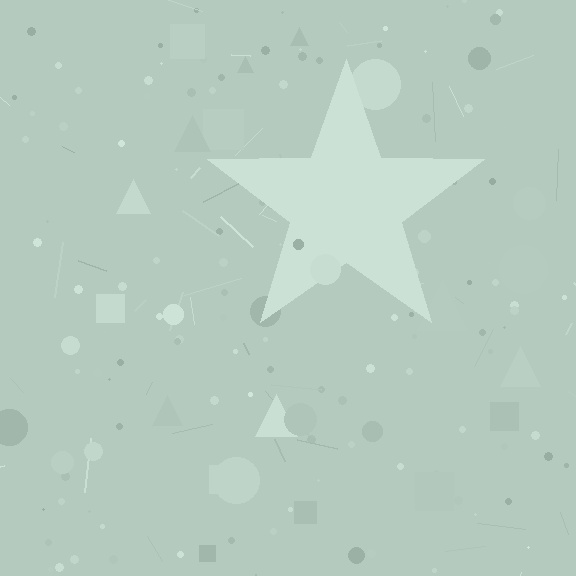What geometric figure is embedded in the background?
A star is embedded in the background.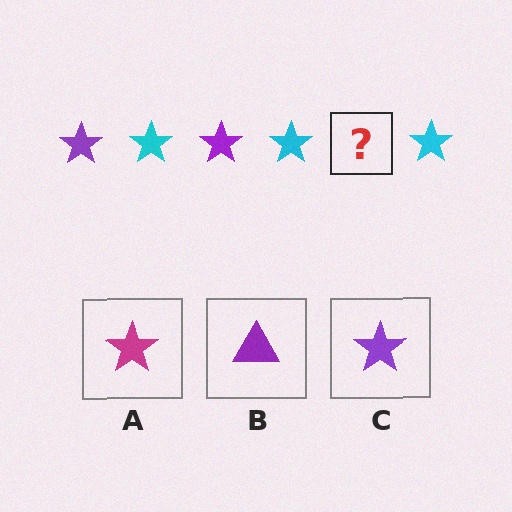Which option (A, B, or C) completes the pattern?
C.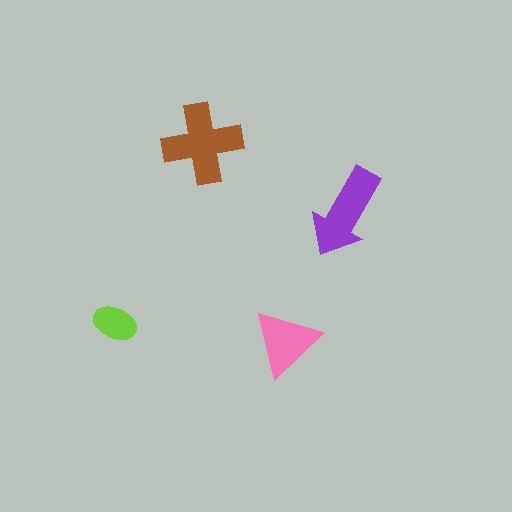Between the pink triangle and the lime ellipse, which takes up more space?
The pink triangle.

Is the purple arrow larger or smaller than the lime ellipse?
Larger.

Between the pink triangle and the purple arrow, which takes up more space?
The purple arrow.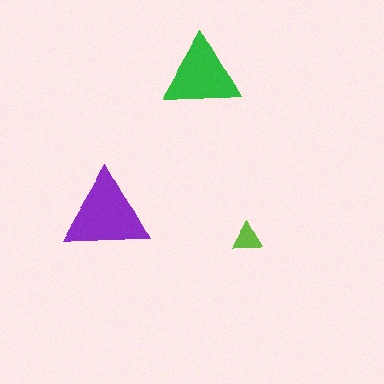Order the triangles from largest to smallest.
the purple one, the green one, the lime one.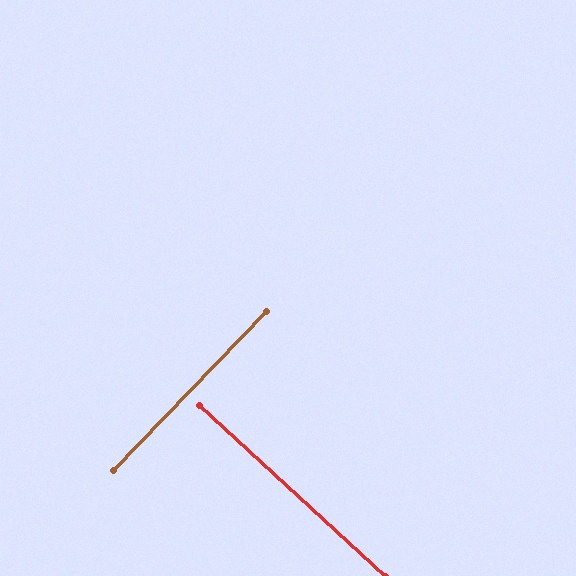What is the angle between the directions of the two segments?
Approximately 89 degrees.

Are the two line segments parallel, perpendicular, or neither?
Perpendicular — they meet at approximately 89°.